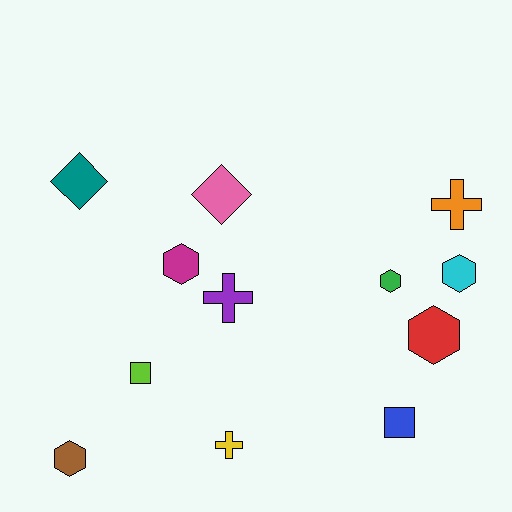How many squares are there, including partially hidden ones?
There are 2 squares.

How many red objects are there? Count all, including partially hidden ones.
There is 1 red object.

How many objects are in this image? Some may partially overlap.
There are 12 objects.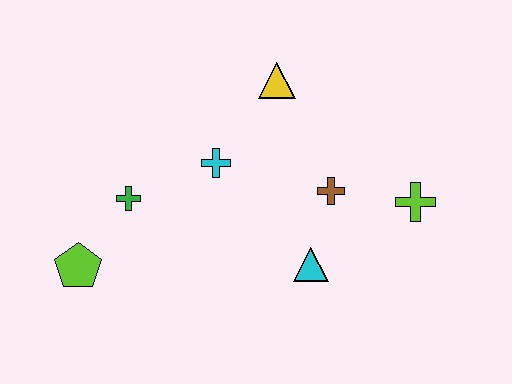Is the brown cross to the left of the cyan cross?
No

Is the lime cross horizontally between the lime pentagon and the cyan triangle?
No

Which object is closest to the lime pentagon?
The green cross is closest to the lime pentagon.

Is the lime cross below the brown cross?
Yes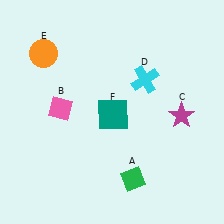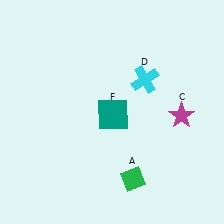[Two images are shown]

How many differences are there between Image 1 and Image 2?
There are 2 differences between the two images.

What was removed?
The orange circle (E), the pink diamond (B) were removed in Image 2.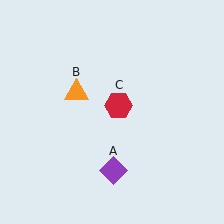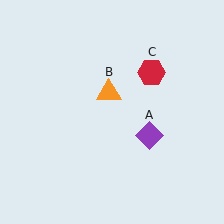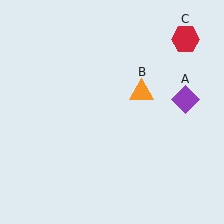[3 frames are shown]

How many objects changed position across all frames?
3 objects changed position: purple diamond (object A), orange triangle (object B), red hexagon (object C).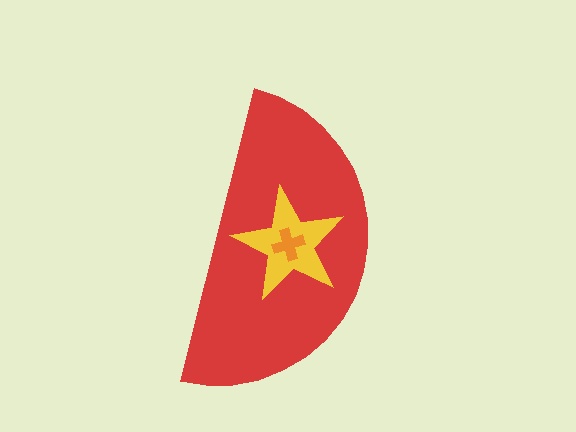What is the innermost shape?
The orange cross.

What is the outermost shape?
The red semicircle.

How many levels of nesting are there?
3.